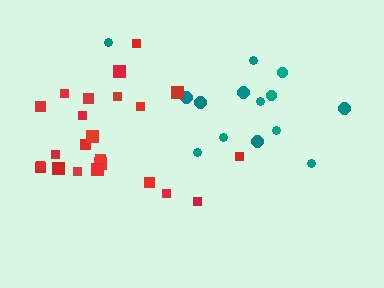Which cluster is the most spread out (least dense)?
Red.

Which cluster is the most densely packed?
Teal.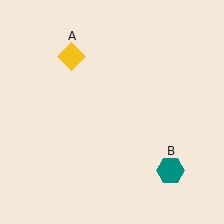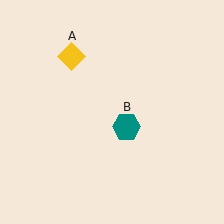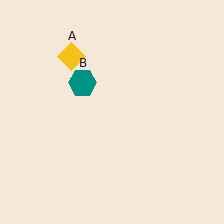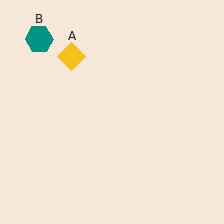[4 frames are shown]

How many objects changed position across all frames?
1 object changed position: teal hexagon (object B).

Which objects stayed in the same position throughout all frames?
Yellow diamond (object A) remained stationary.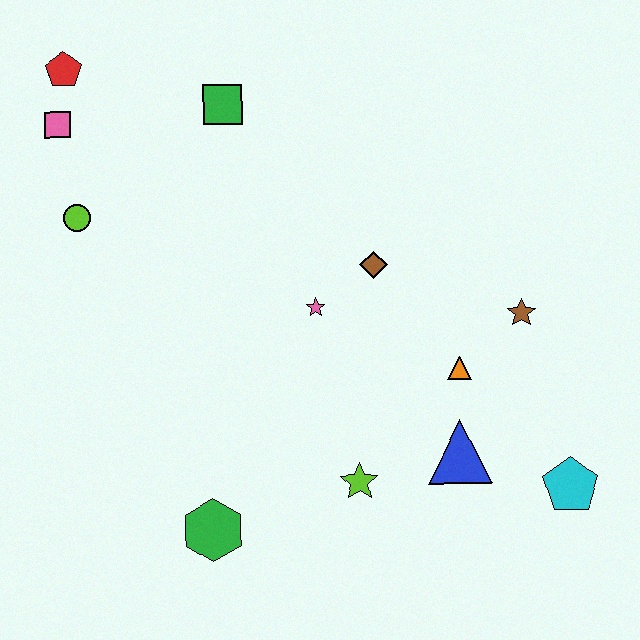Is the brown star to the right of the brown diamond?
Yes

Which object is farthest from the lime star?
The red pentagon is farthest from the lime star.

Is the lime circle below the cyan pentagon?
No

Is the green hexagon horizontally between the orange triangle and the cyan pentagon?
No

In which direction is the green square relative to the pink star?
The green square is above the pink star.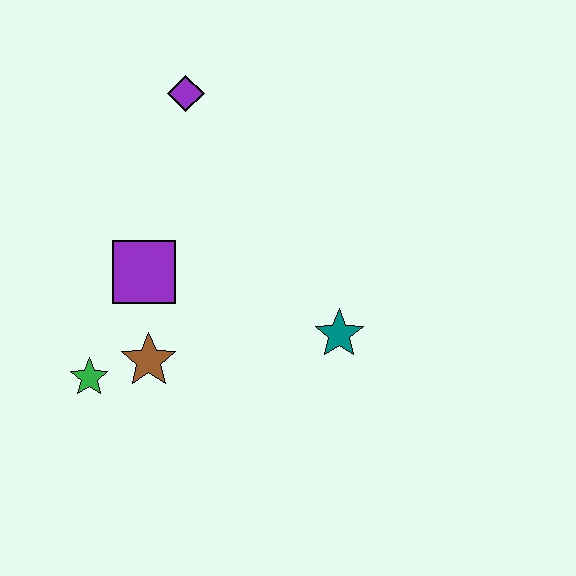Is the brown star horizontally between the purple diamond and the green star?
Yes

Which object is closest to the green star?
The brown star is closest to the green star.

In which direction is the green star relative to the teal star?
The green star is to the left of the teal star.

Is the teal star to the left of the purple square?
No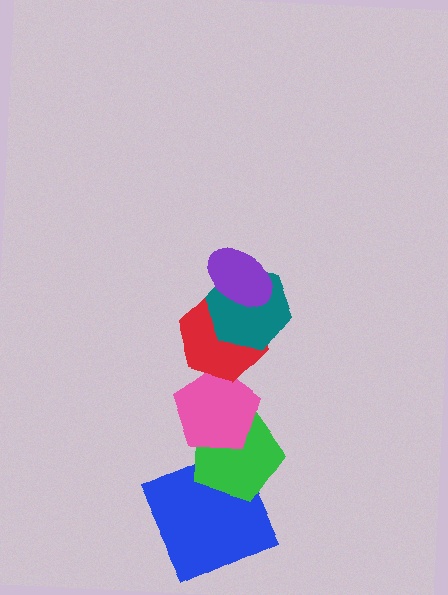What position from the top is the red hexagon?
The red hexagon is 3rd from the top.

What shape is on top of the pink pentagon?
The red hexagon is on top of the pink pentagon.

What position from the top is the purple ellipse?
The purple ellipse is 1st from the top.